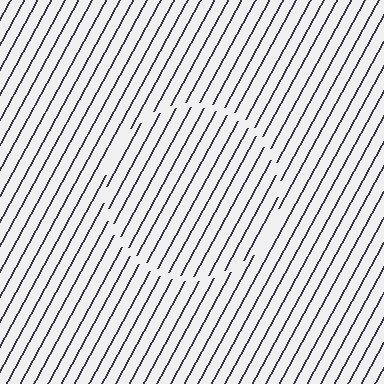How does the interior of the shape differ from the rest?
The interior of the shape contains the same grating, shifted by half a period — the contour is defined by the phase discontinuity where line-ends from the inner and outer gratings abut.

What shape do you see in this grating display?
An illusory circle. The interior of the shape contains the same grating, shifted by half a period — the contour is defined by the phase discontinuity where line-ends from the inner and outer gratings abut.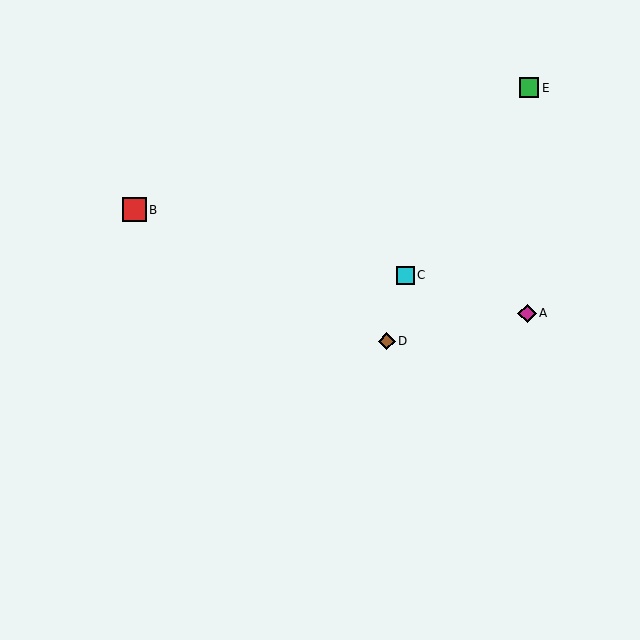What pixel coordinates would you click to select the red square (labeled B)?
Click at (134, 210) to select the red square B.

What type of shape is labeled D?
Shape D is a brown diamond.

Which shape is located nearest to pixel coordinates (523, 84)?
The green square (labeled E) at (529, 88) is nearest to that location.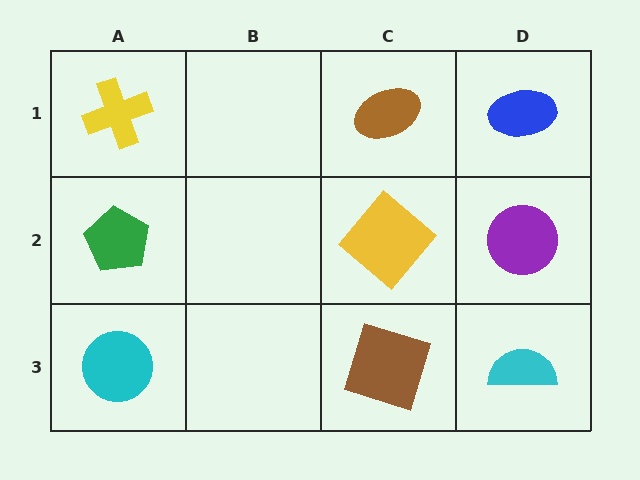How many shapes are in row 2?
3 shapes.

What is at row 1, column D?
A blue ellipse.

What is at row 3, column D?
A cyan semicircle.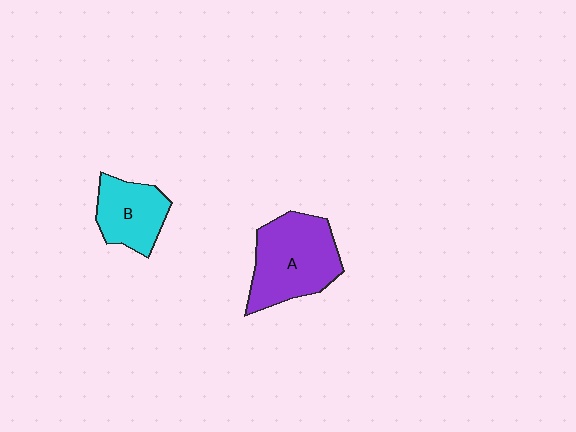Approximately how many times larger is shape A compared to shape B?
Approximately 1.6 times.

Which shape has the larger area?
Shape A (purple).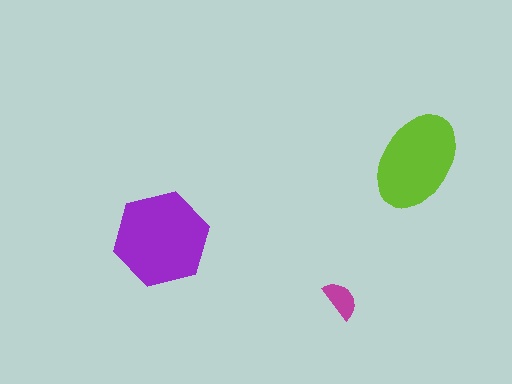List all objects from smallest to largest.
The magenta semicircle, the lime ellipse, the purple hexagon.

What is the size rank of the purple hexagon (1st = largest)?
1st.